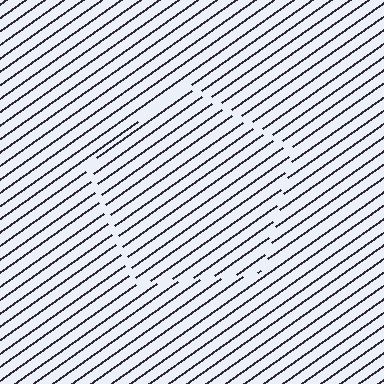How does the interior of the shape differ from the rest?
The interior of the shape contains the same grating, shifted by half a period — the contour is defined by the phase discontinuity where line-ends from the inner and outer gratings abut.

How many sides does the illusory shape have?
5 sides — the line-ends trace a pentagon.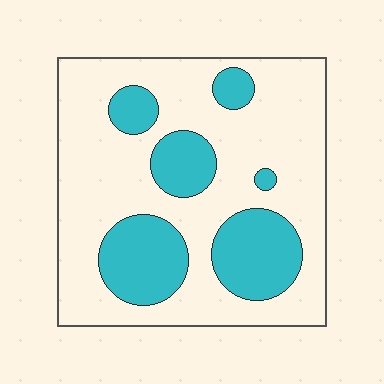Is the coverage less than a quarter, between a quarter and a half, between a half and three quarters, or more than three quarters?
Between a quarter and a half.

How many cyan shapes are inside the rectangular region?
6.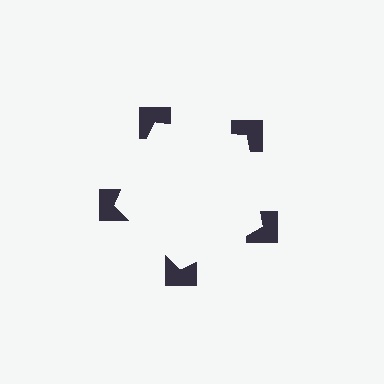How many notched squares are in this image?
There are 5 — one at each vertex of the illusory pentagon.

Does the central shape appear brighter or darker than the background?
It typically appears slightly brighter than the background, even though no actual brightness change is drawn.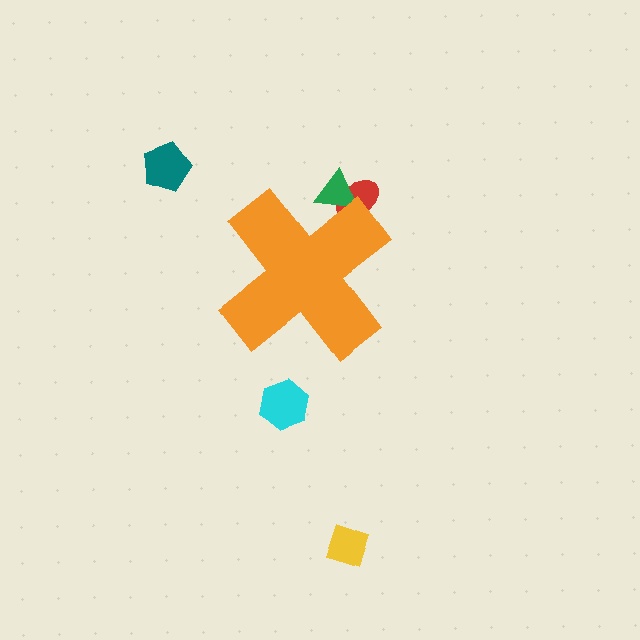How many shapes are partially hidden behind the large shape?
2 shapes are partially hidden.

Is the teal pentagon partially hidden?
No, the teal pentagon is fully visible.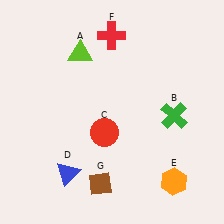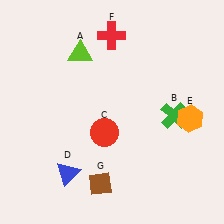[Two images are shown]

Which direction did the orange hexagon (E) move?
The orange hexagon (E) moved up.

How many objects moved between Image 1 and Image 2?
1 object moved between the two images.